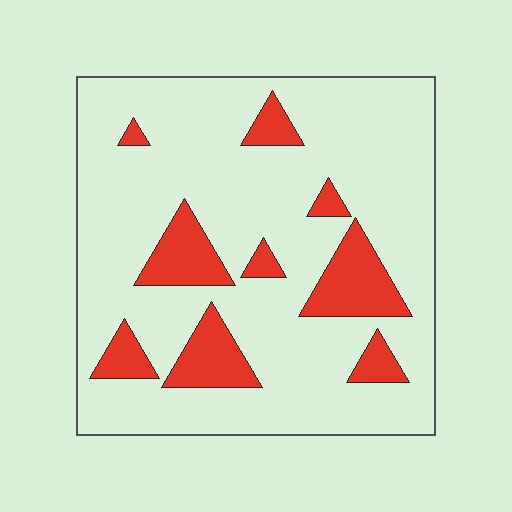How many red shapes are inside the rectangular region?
9.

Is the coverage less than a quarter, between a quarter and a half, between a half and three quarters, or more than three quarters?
Less than a quarter.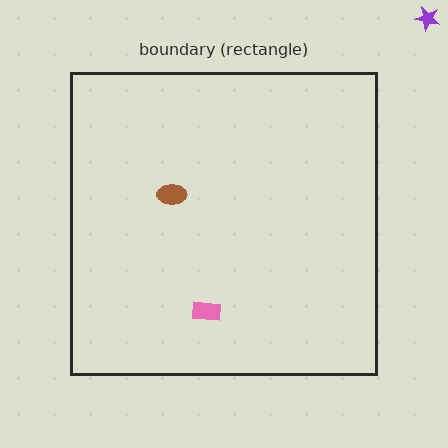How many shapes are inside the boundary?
2 inside, 1 outside.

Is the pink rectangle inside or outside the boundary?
Inside.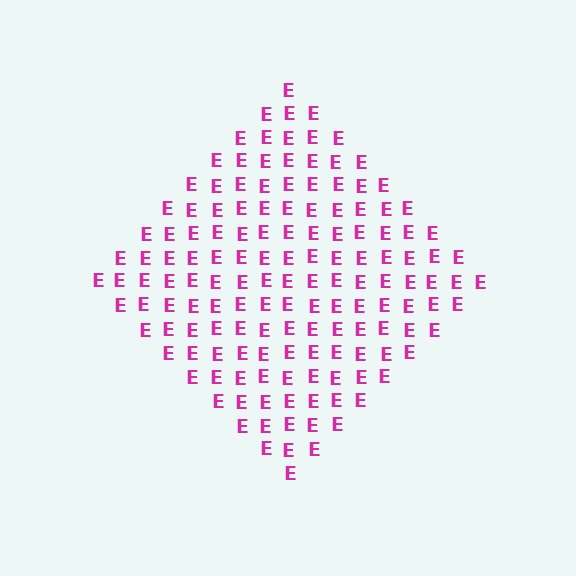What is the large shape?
The large shape is a diamond.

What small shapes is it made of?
It is made of small letter E's.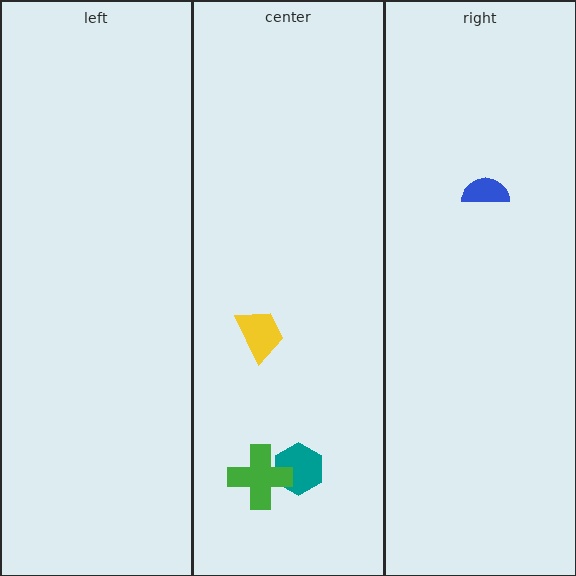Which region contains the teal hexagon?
The center region.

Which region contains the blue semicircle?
The right region.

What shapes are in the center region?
The yellow trapezoid, the teal hexagon, the green cross.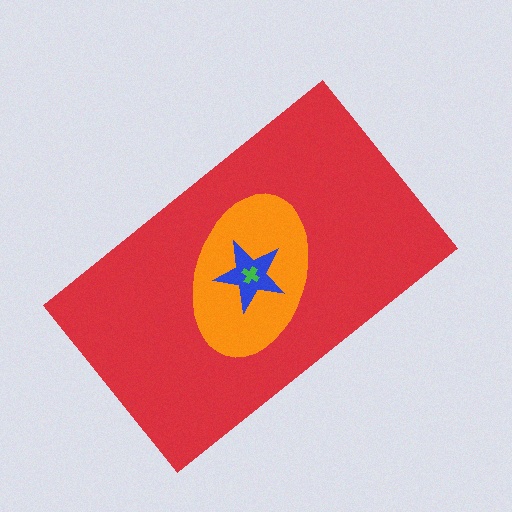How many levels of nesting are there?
4.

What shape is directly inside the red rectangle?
The orange ellipse.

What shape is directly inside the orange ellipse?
The blue star.